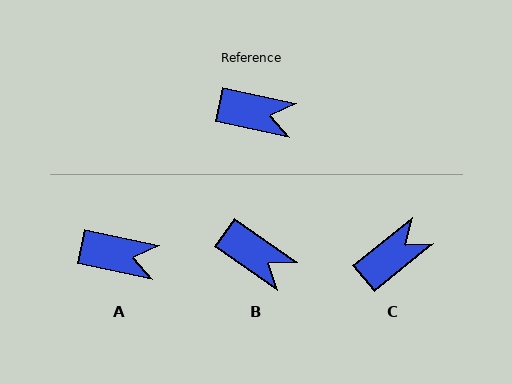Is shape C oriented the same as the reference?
No, it is off by about 50 degrees.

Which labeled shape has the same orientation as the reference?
A.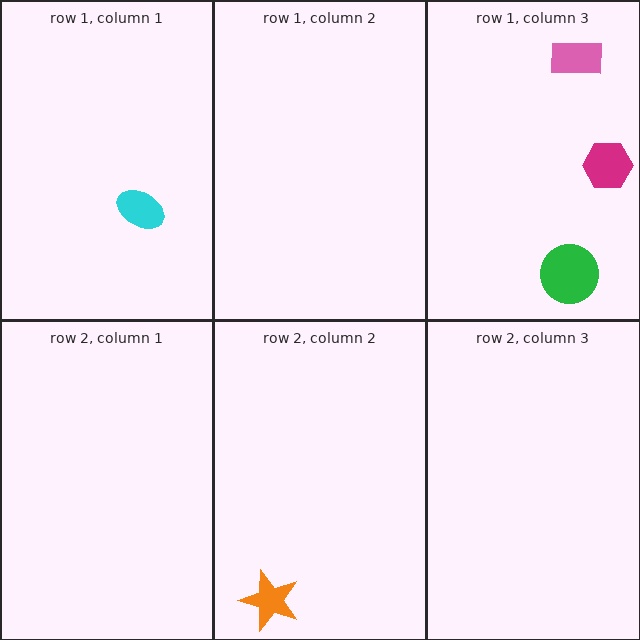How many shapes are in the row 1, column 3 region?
3.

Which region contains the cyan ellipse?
The row 1, column 1 region.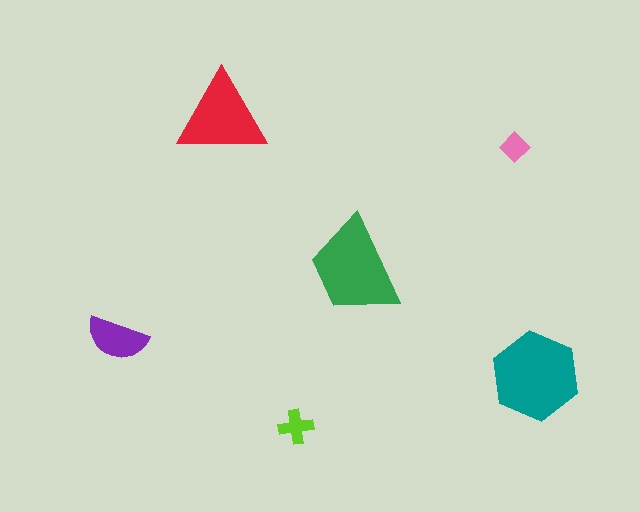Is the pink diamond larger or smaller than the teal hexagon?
Smaller.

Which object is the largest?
The teal hexagon.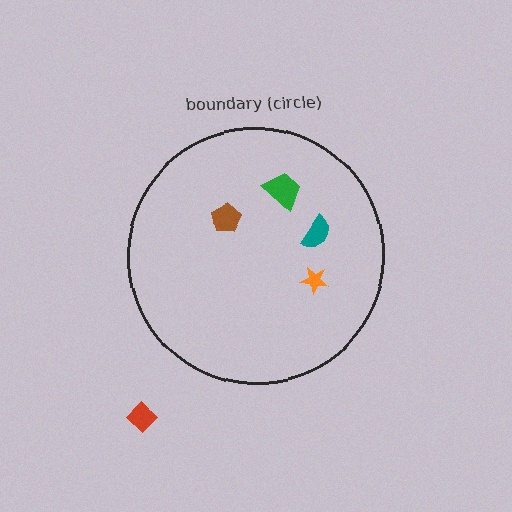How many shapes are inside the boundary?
4 inside, 1 outside.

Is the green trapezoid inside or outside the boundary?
Inside.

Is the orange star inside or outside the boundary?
Inside.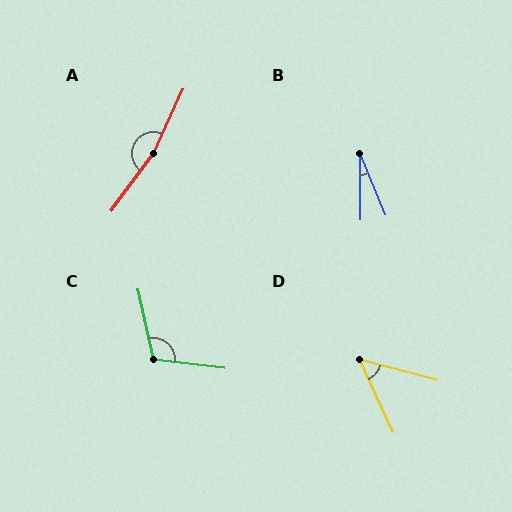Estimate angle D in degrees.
Approximately 50 degrees.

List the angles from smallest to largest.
B (22°), D (50°), C (109°), A (168°).